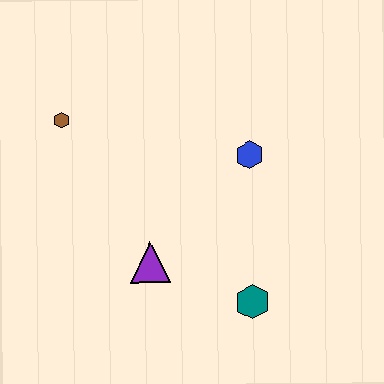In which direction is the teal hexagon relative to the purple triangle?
The teal hexagon is to the right of the purple triangle.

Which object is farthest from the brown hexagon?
The teal hexagon is farthest from the brown hexagon.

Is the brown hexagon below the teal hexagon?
No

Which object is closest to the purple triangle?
The teal hexagon is closest to the purple triangle.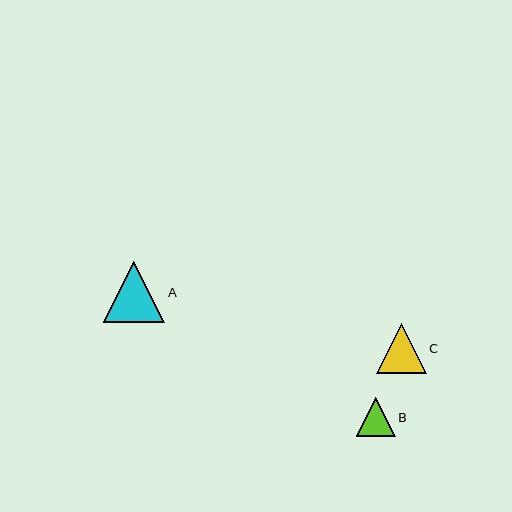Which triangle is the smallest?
Triangle B is the smallest with a size of approximately 39 pixels.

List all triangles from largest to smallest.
From largest to smallest: A, C, B.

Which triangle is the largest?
Triangle A is the largest with a size of approximately 61 pixels.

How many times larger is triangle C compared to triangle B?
Triangle C is approximately 1.3 times the size of triangle B.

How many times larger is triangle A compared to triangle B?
Triangle A is approximately 1.6 times the size of triangle B.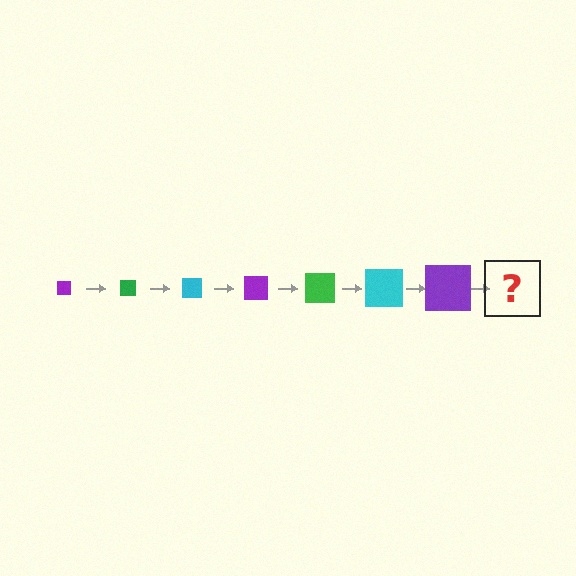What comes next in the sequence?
The next element should be a green square, larger than the previous one.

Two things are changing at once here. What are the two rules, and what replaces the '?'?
The two rules are that the square grows larger each step and the color cycles through purple, green, and cyan. The '?' should be a green square, larger than the previous one.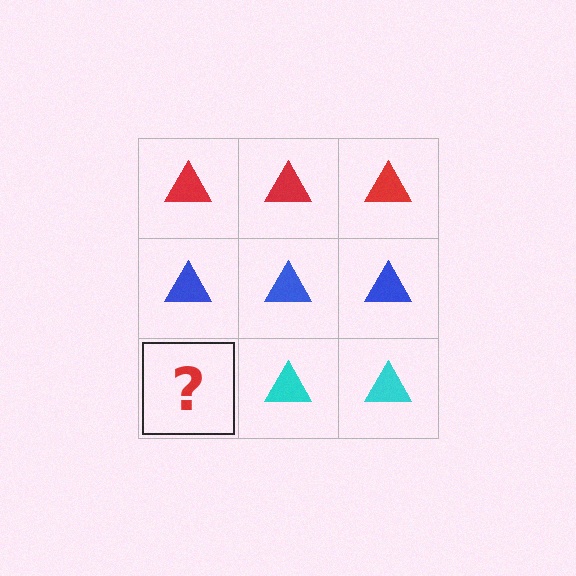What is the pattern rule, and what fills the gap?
The rule is that each row has a consistent color. The gap should be filled with a cyan triangle.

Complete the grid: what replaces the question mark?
The question mark should be replaced with a cyan triangle.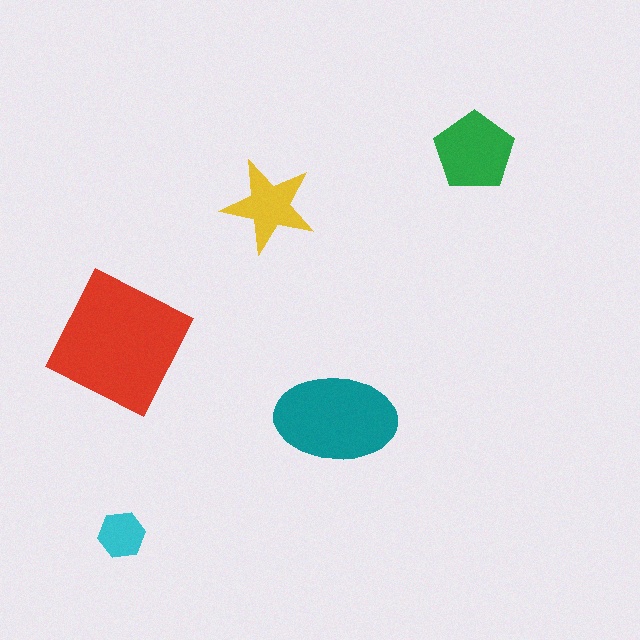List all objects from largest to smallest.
The red square, the teal ellipse, the green pentagon, the yellow star, the cyan hexagon.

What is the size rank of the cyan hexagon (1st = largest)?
5th.